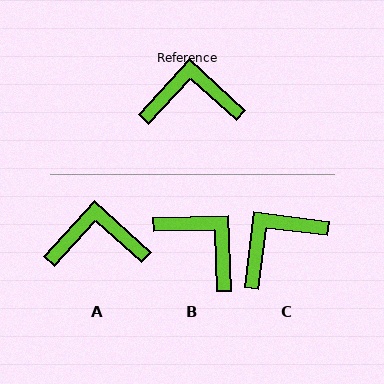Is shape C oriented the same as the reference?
No, it is off by about 35 degrees.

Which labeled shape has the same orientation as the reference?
A.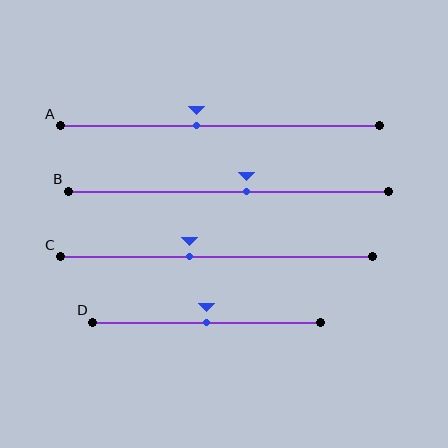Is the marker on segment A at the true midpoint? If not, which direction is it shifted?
No, the marker on segment A is shifted to the left by about 7% of the segment length.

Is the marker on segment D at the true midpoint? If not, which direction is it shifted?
Yes, the marker on segment D is at the true midpoint.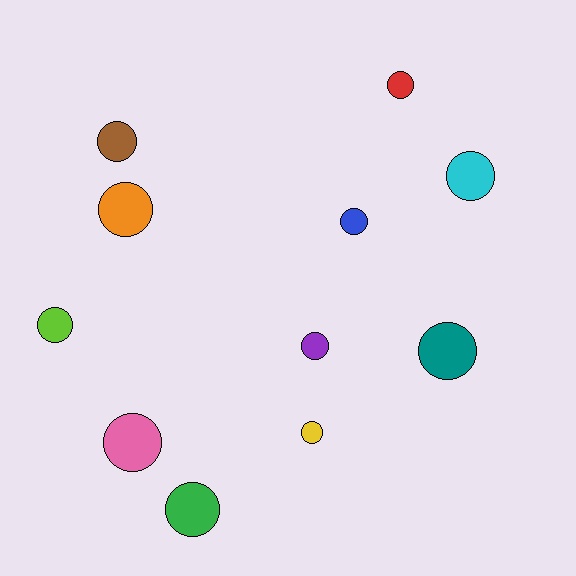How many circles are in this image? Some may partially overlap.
There are 11 circles.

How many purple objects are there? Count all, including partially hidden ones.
There is 1 purple object.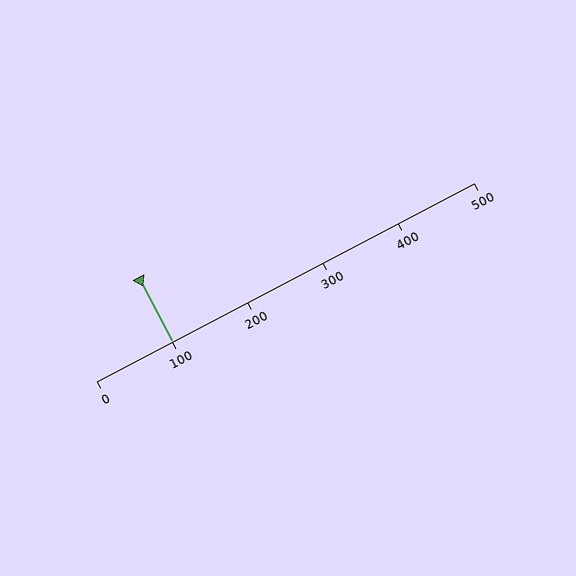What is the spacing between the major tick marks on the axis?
The major ticks are spaced 100 apart.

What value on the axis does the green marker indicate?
The marker indicates approximately 100.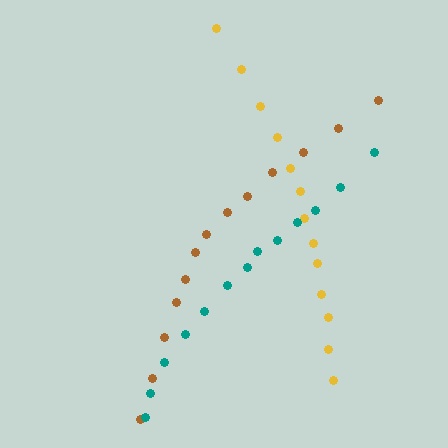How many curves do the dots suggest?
There are 3 distinct paths.